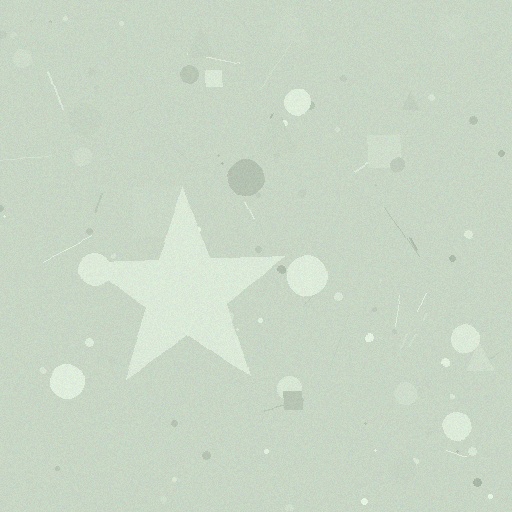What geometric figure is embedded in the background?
A star is embedded in the background.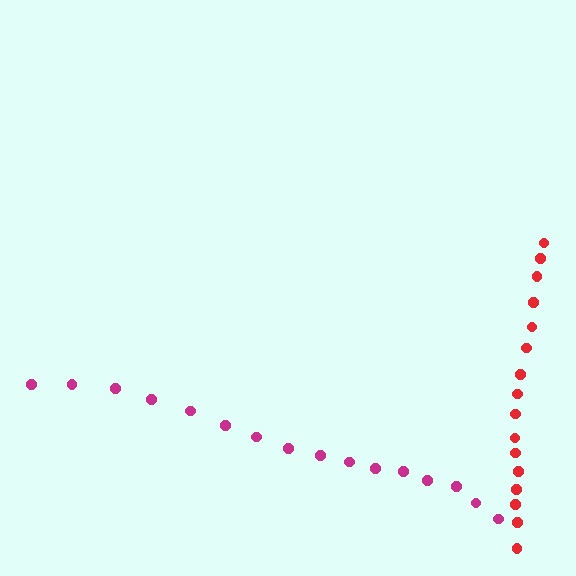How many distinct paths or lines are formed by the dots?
There are 2 distinct paths.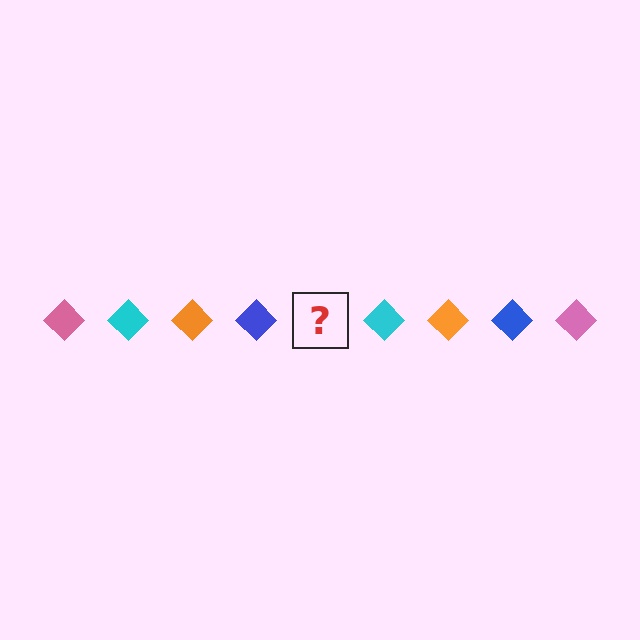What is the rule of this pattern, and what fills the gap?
The rule is that the pattern cycles through pink, cyan, orange, blue diamonds. The gap should be filled with a pink diamond.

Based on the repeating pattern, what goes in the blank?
The blank should be a pink diamond.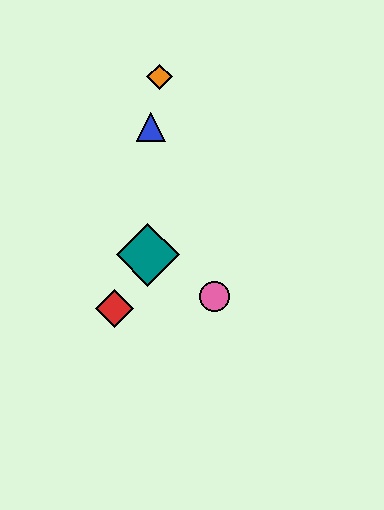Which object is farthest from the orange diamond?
The red diamond is farthest from the orange diamond.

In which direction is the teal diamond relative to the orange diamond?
The teal diamond is below the orange diamond.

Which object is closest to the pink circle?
The teal diamond is closest to the pink circle.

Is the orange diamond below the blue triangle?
No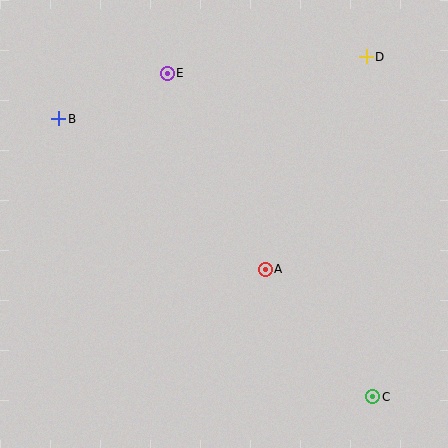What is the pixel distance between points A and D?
The distance between A and D is 235 pixels.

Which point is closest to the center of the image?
Point A at (265, 269) is closest to the center.